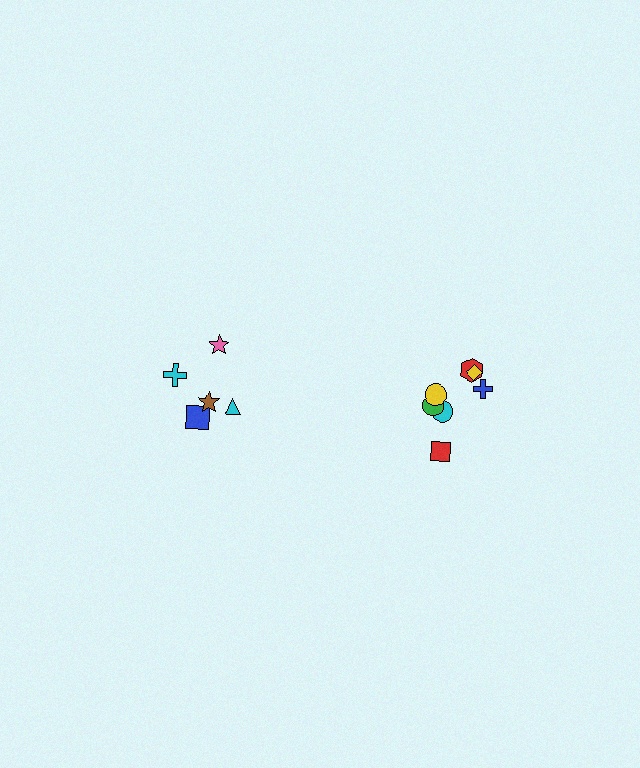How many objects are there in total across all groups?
There are 12 objects.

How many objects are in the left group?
There are 5 objects.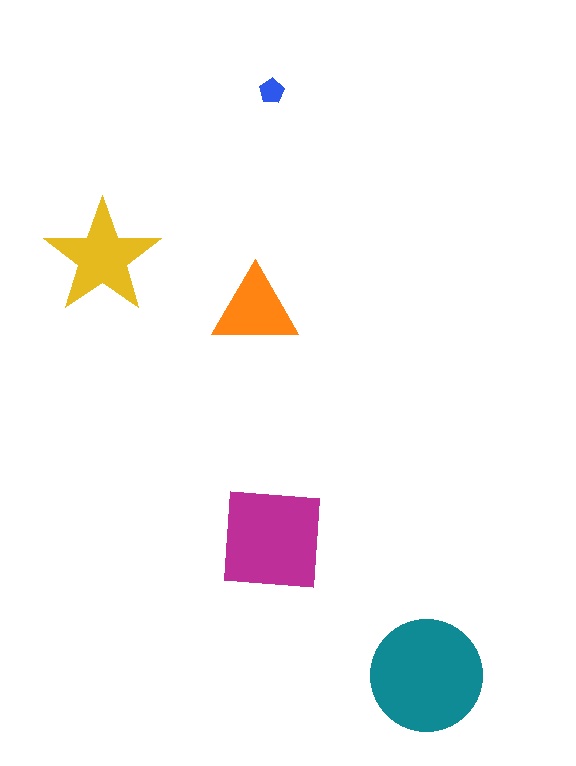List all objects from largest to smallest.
The teal circle, the magenta square, the yellow star, the orange triangle, the blue pentagon.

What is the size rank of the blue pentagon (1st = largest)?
5th.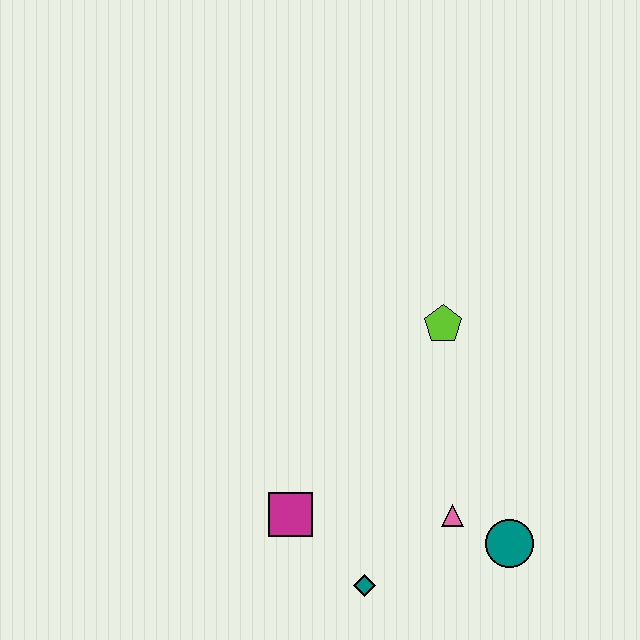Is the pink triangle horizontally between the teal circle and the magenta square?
Yes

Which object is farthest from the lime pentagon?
The teal diamond is farthest from the lime pentagon.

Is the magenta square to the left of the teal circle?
Yes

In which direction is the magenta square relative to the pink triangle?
The magenta square is to the left of the pink triangle.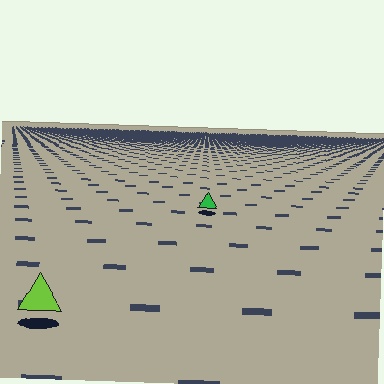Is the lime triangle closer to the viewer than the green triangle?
Yes. The lime triangle is closer — you can tell from the texture gradient: the ground texture is coarser near it.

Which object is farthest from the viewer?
The green triangle is farthest from the viewer. It appears smaller and the ground texture around it is denser.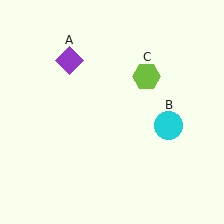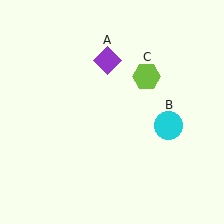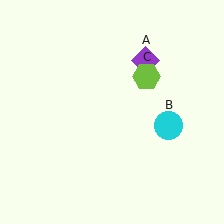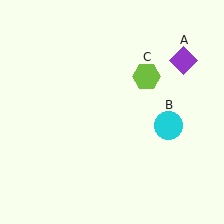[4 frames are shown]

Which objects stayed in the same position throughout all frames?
Cyan circle (object B) and lime hexagon (object C) remained stationary.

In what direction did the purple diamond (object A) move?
The purple diamond (object A) moved right.